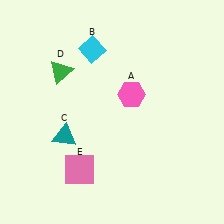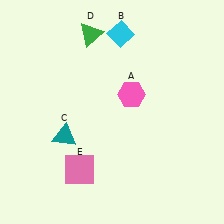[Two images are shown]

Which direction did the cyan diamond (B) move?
The cyan diamond (B) moved right.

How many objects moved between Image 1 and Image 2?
2 objects moved between the two images.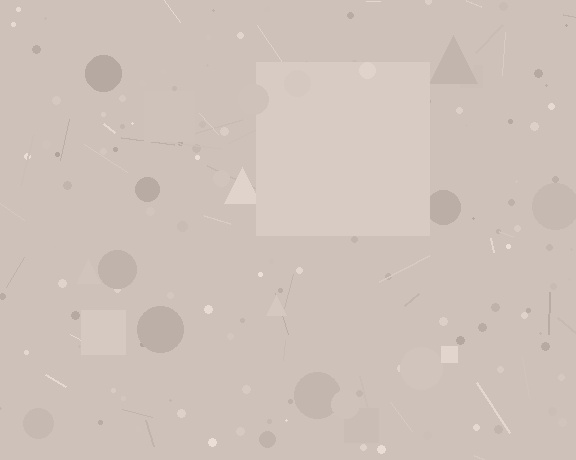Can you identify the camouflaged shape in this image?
The camouflaged shape is a square.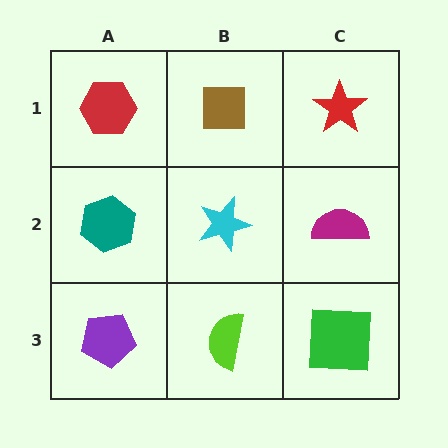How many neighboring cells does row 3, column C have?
2.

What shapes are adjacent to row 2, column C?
A red star (row 1, column C), a green square (row 3, column C), a cyan star (row 2, column B).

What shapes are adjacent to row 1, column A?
A teal hexagon (row 2, column A), a brown square (row 1, column B).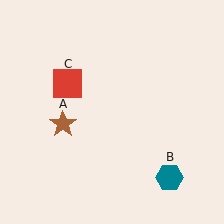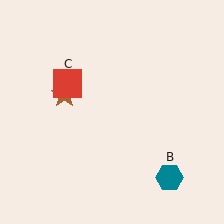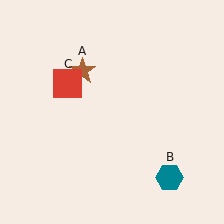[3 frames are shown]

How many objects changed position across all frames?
1 object changed position: brown star (object A).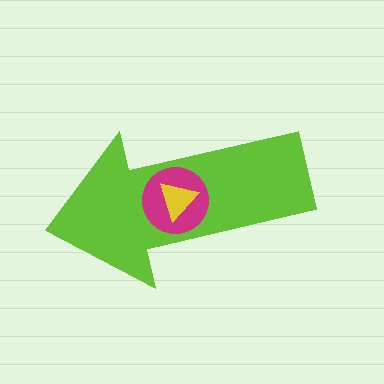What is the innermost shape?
The yellow triangle.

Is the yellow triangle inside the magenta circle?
Yes.